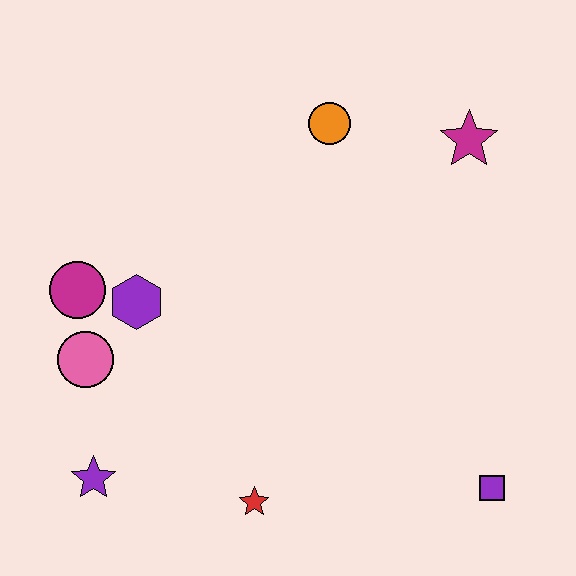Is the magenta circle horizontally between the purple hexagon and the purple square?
No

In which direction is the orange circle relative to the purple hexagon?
The orange circle is to the right of the purple hexagon.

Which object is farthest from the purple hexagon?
The purple square is farthest from the purple hexagon.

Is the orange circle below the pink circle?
No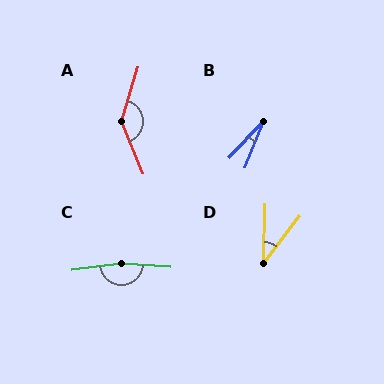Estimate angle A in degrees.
Approximately 140 degrees.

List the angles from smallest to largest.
B (22°), D (36°), A (140°), C (169°).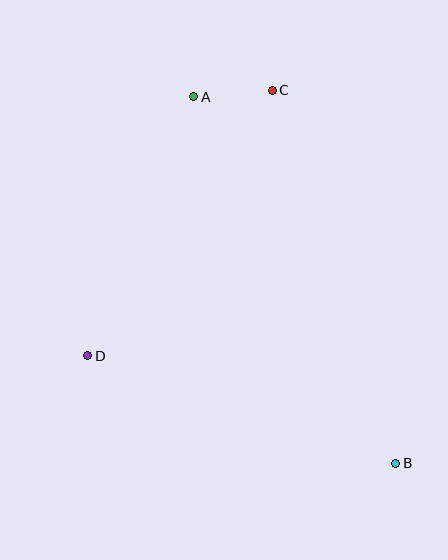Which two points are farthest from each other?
Points A and B are farthest from each other.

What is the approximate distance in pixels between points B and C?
The distance between B and C is approximately 393 pixels.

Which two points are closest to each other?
Points A and C are closest to each other.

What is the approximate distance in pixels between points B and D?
The distance between B and D is approximately 327 pixels.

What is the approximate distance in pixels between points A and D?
The distance between A and D is approximately 279 pixels.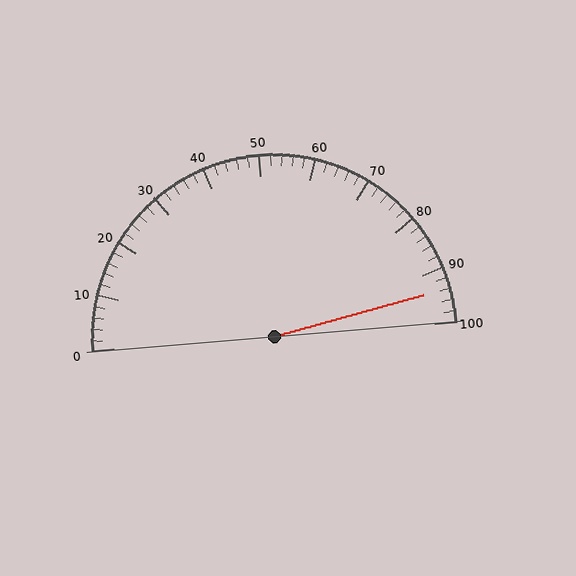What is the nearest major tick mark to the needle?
The nearest major tick mark is 90.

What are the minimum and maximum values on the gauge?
The gauge ranges from 0 to 100.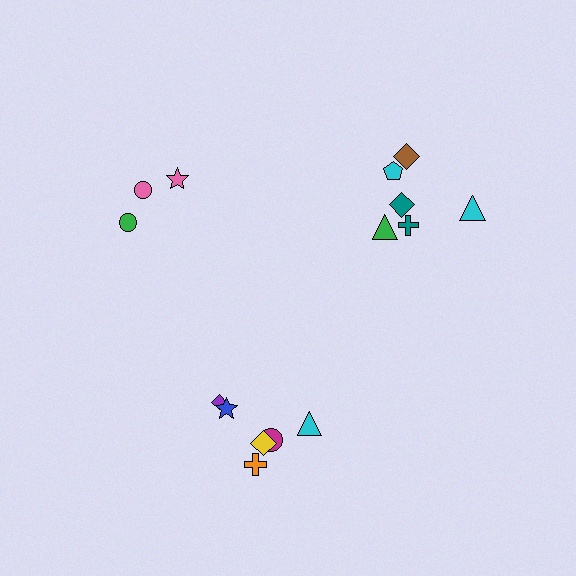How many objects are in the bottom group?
There are 6 objects.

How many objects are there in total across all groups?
There are 15 objects.